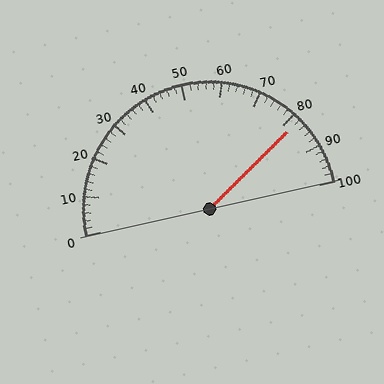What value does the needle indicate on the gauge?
The needle indicates approximately 82.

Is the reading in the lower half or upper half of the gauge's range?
The reading is in the upper half of the range (0 to 100).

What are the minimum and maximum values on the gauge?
The gauge ranges from 0 to 100.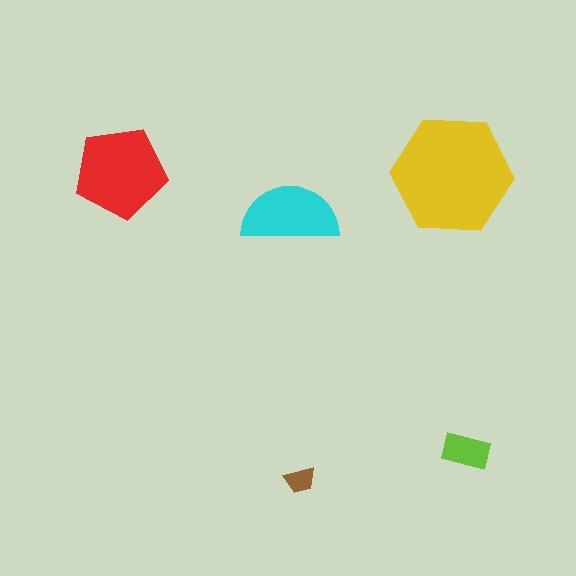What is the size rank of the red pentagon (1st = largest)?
2nd.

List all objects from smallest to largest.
The brown trapezoid, the lime rectangle, the cyan semicircle, the red pentagon, the yellow hexagon.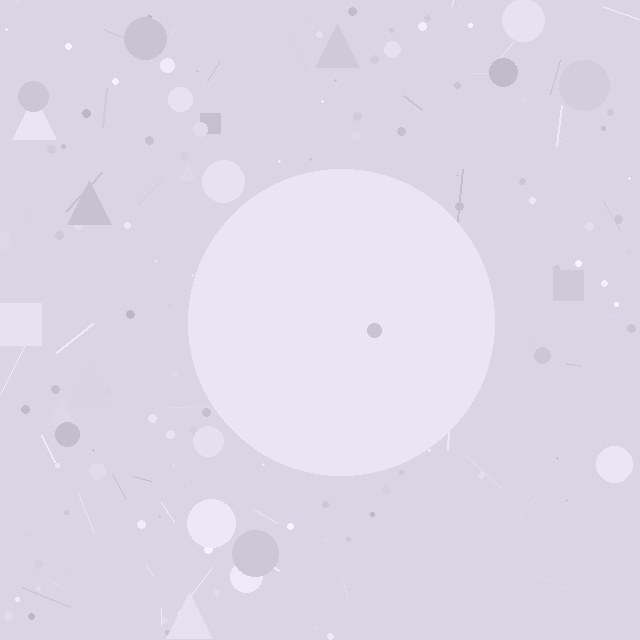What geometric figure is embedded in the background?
A circle is embedded in the background.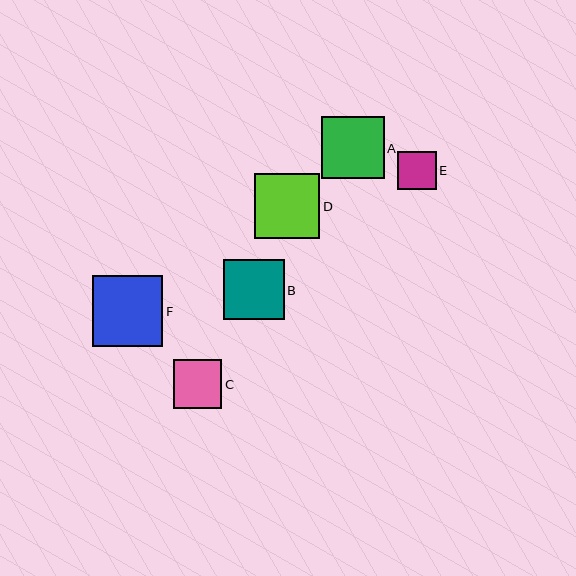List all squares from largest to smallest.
From largest to smallest: F, D, A, B, C, E.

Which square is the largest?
Square F is the largest with a size of approximately 70 pixels.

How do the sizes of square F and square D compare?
Square F and square D are approximately the same size.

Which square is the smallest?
Square E is the smallest with a size of approximately 38 pixels.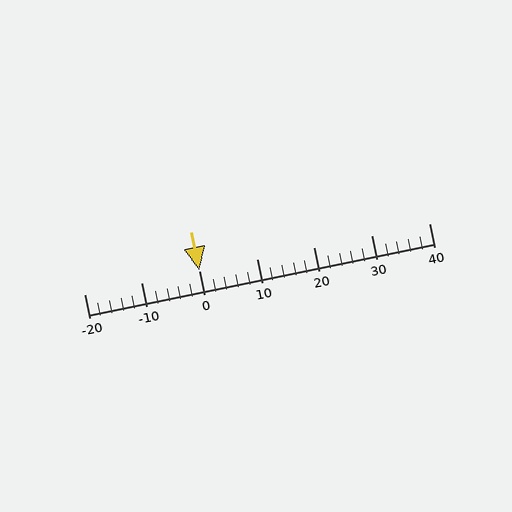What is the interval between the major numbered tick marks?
The major tick marks are spaced 10 units apart.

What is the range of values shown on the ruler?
The ruler shows values from -20 to 40.